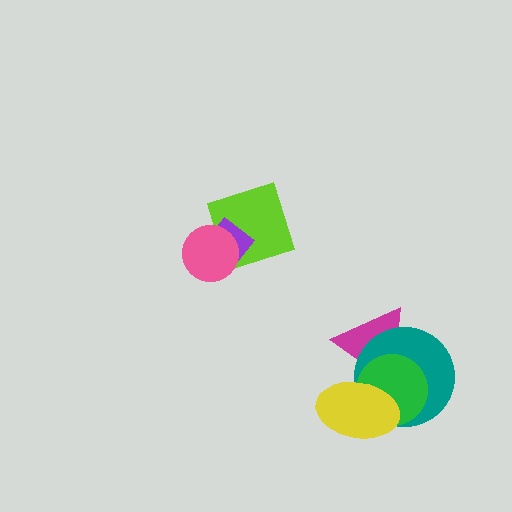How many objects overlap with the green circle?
3 objects overlap with the green circle.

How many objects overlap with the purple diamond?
2 objects overlap with the purple diamond.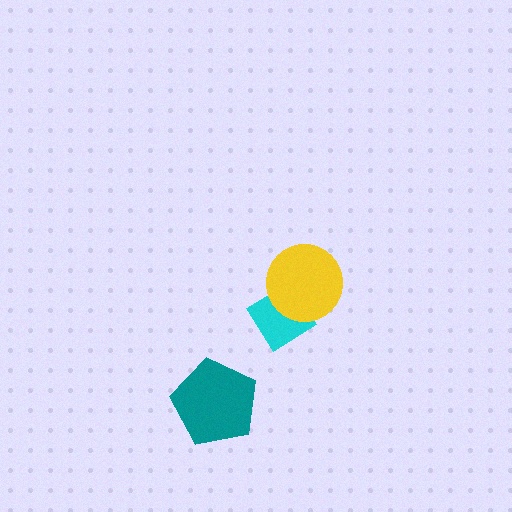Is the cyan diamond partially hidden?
Yes, it is partially covered by another shape.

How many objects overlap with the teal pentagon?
0 objects overlap with the teal pentagon.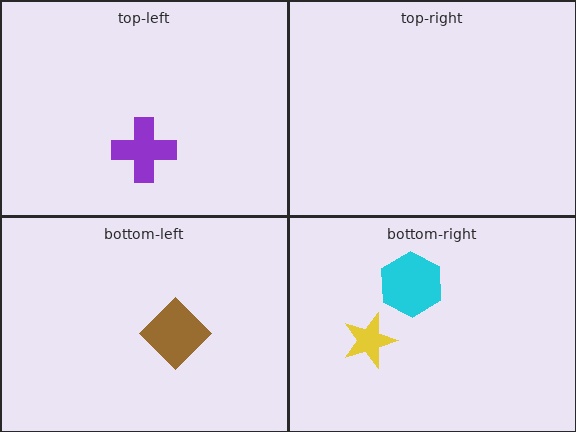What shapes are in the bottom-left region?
The brown diamond.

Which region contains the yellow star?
The bottom-right region.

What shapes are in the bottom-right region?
The cyan hexagon, the yellow star.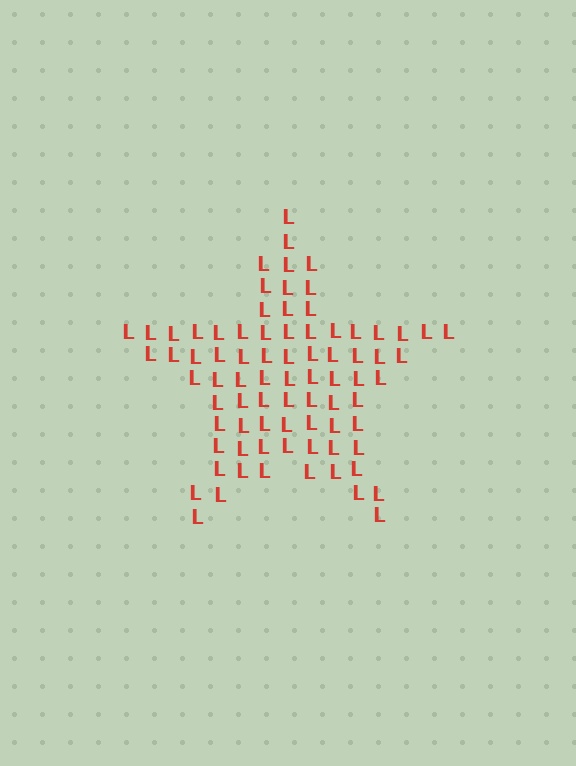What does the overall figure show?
The overall figure shows a star.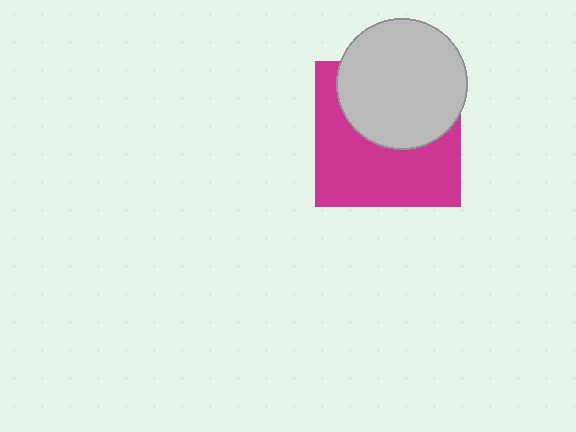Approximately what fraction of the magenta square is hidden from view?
Roughly 45% of the magenta square is hidden behind the light gray circle.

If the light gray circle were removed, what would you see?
You would see the complete magenta square.